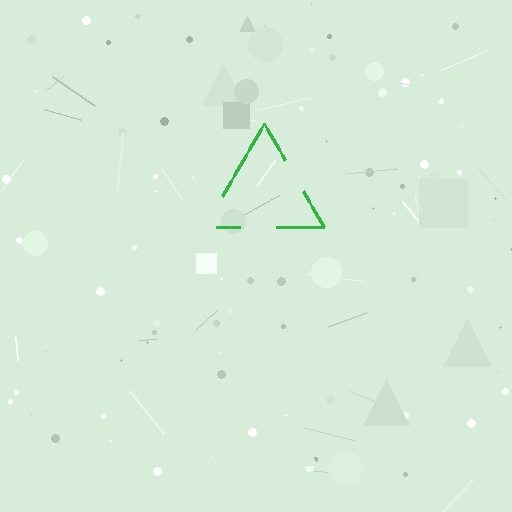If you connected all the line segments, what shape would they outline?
They would outline a triangle.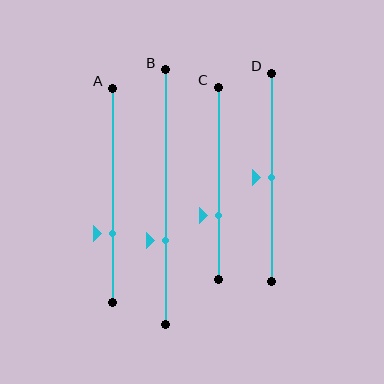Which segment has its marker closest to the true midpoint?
Segment D has its marker closest to the true midpoint.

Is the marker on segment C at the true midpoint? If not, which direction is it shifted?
No, the marker on segment C is shifted downward by about 17% of the segment length.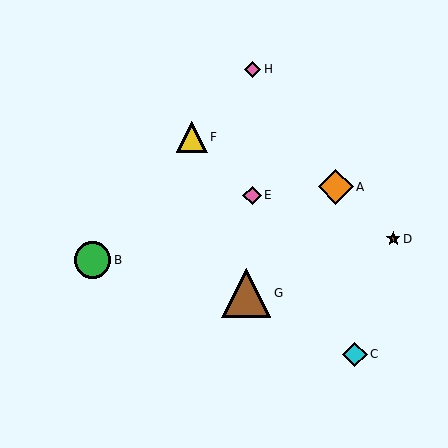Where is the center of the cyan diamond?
The center of the cyan diamond is at (355, 354).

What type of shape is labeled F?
Shape F is a yellow triangle.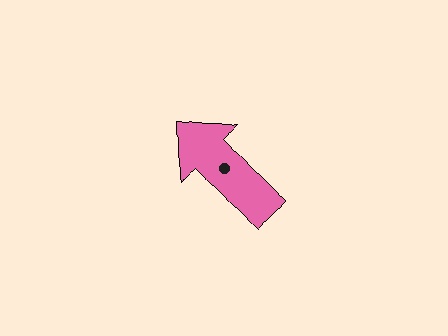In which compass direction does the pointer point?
Northwest.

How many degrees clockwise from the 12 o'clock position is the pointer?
Approximately 317 degrees.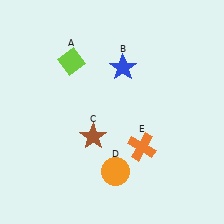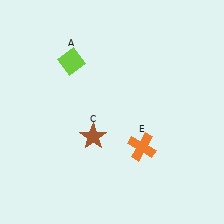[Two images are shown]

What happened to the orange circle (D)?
The orange circle (D) was removed in Image 2. It was in the bottom-right area of Image 1.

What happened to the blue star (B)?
The blue star (B) was removed in Image 2. It was in the top-right area of Image 1.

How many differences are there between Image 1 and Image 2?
There are 2 differences between the two images.